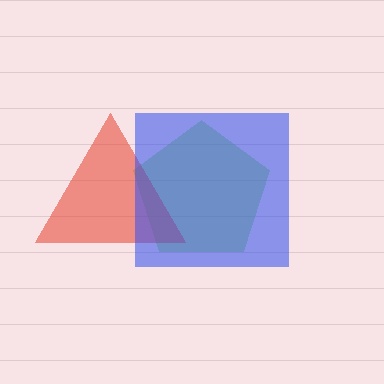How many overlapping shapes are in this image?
There are 3 overlapping shapes in the image.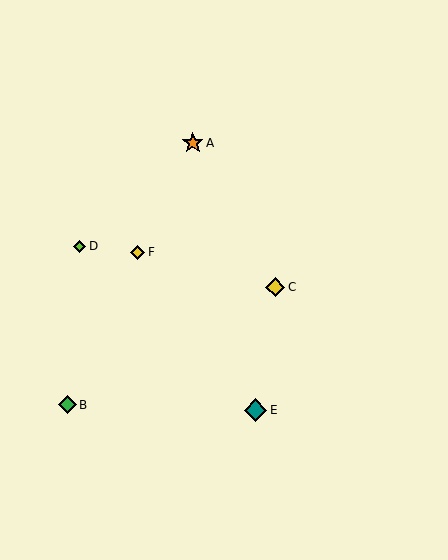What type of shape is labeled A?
Shape A is an orange star.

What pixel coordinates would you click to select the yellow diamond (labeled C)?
Click at (275, 287) to select the yellow diamond C.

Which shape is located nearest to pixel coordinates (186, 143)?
The orange star (labeled A) at (193, 143) is nearest to that location.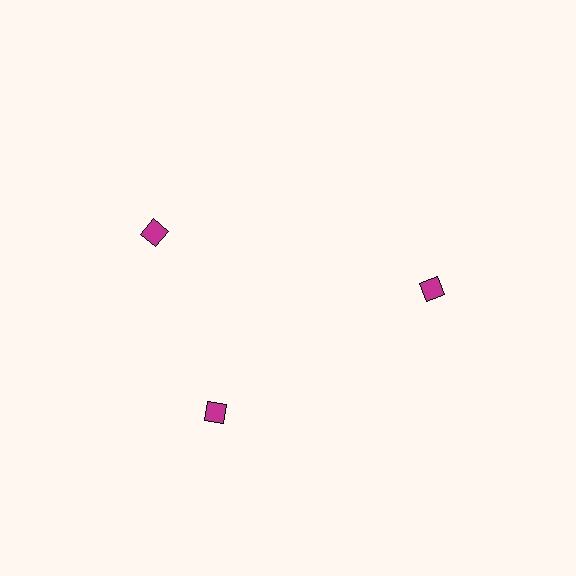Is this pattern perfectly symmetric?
No. The 3 magenta diamonds are arranged in a ring, but one element near the 11 o'clock position is rotated out of alignment along the ring, breaking the 3-fold rotational symmetry.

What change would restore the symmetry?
The symmetry would be restored by rotating it back into even spacing with its neighbors so that all 3 diamonds sit at equal angles and equal distance from the center.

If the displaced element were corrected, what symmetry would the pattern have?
It would have 3-fold rotational symmetry — the pattern would map onto itself every 120 degrees.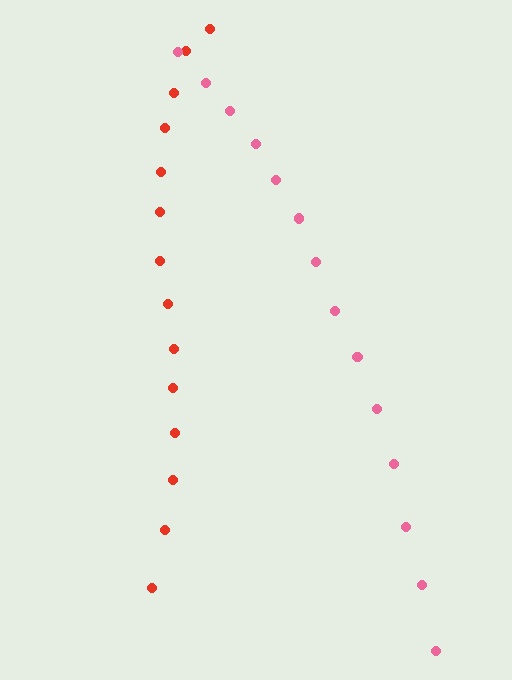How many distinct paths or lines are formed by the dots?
There are 2 distinct paths.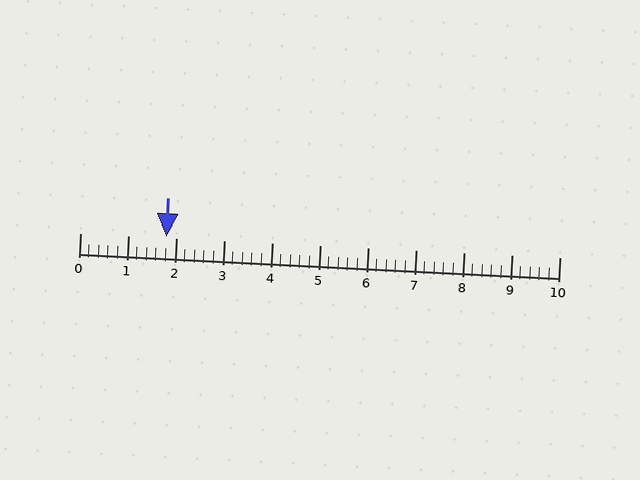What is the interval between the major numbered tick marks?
The major tick marks are spaced 1 units apart.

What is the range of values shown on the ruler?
The ruler shows values from 0 to 10.